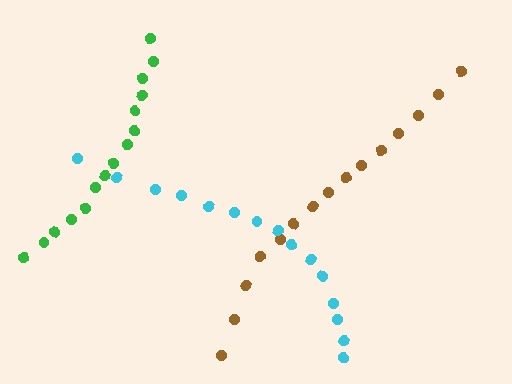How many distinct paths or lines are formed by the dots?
There are 3 distinct paths.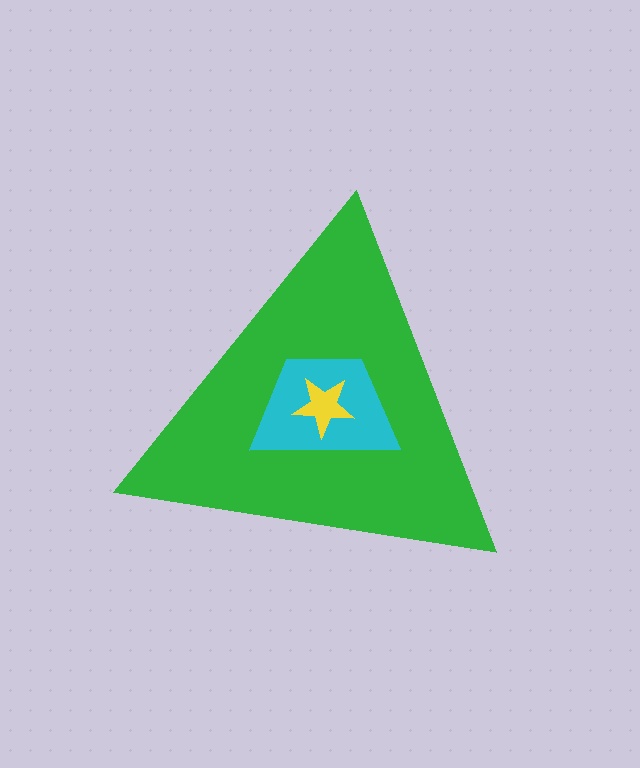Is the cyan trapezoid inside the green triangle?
Yes.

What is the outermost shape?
The green triangle.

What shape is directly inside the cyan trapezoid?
The yellow star.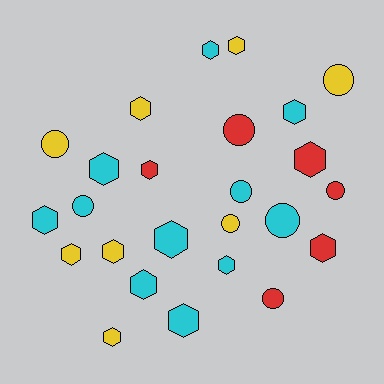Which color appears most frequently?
Cyan, with 11 objects.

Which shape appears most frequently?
Hexagon, with 16 objects.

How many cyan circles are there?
There are 3 cyan circles.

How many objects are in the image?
There are 25 objects.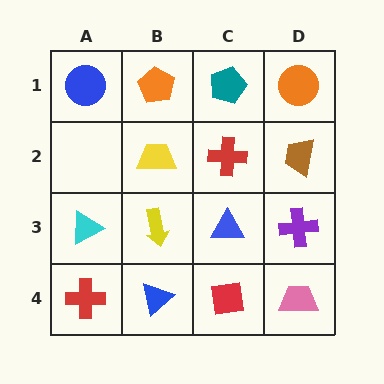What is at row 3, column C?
A blue triangle.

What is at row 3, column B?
A yellow arrow.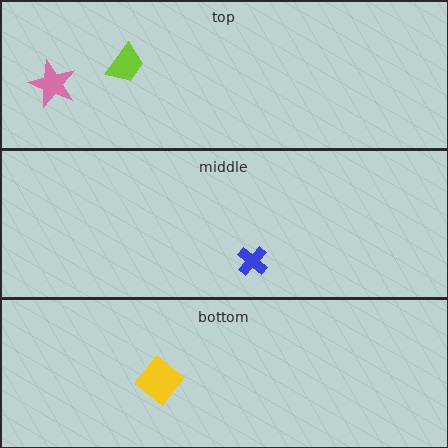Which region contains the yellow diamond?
The bottom region.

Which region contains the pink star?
The top region.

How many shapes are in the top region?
2.